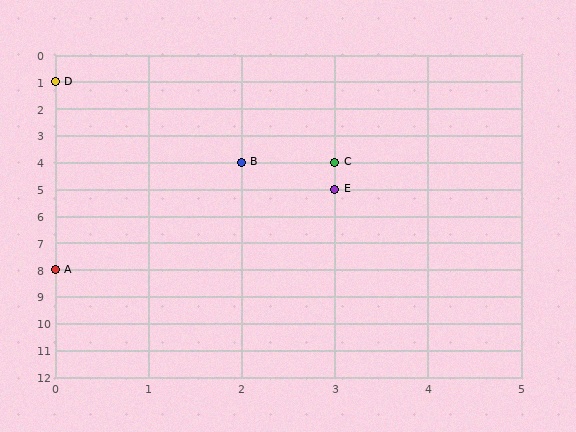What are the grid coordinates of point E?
Point E is at grid coordinates (3, 5).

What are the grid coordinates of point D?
Point D is at grid coordinates (0, 1).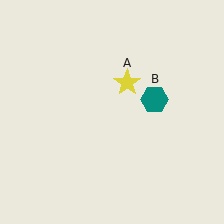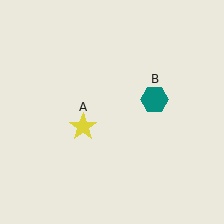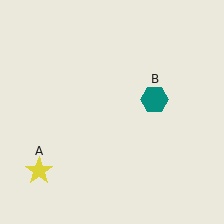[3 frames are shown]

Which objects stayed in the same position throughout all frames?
Teal hexagon (object B) remained stationary.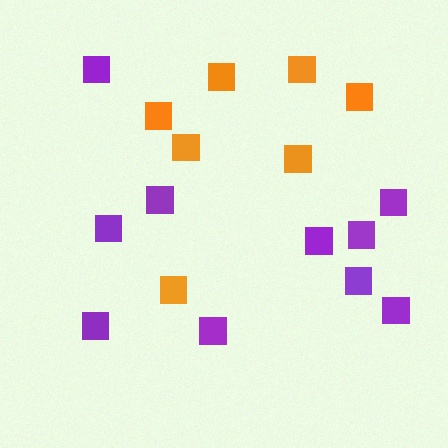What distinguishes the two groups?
There are 2 groups: one group of purple squares (10) and one group of orange squares (7).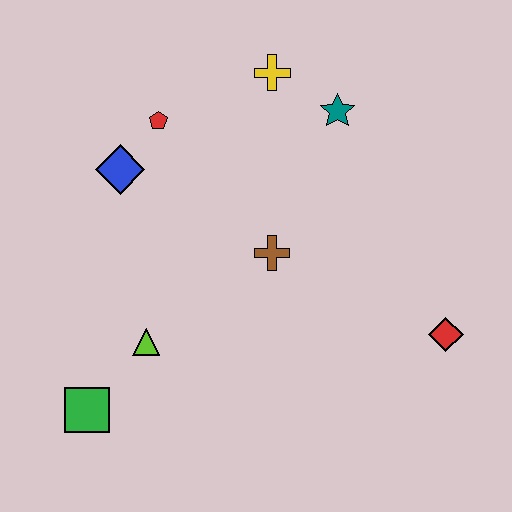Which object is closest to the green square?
The lime triangle is closest to the green square.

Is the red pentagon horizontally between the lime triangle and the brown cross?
Yes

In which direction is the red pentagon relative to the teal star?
The red pentagon is to the left of the teal star.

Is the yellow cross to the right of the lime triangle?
Yes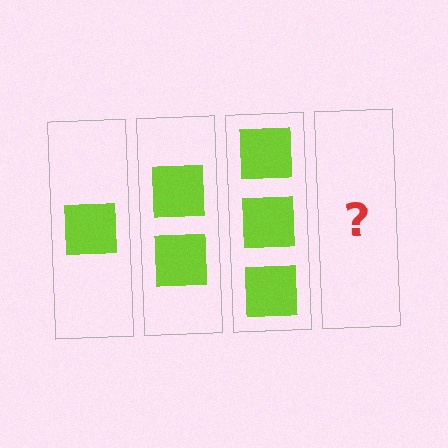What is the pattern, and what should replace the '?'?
The pattern is that each step adds one more square. The '?' should be 4 squares.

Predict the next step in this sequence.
The next step is 4 squares.